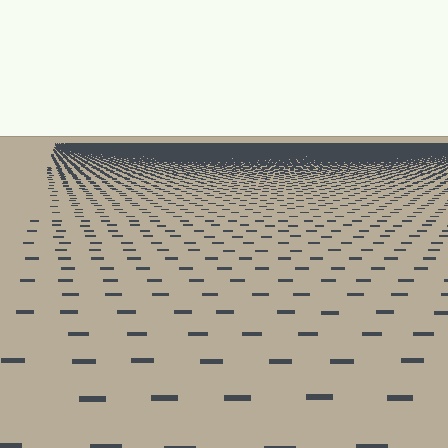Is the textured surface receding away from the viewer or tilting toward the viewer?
The surface is receding away from the viewer. Texture elements get smaller and denser toward the top.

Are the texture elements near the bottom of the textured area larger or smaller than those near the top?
Larger. Near the bottom, elements are closer to the viewer and appear at a bigger on-screen size.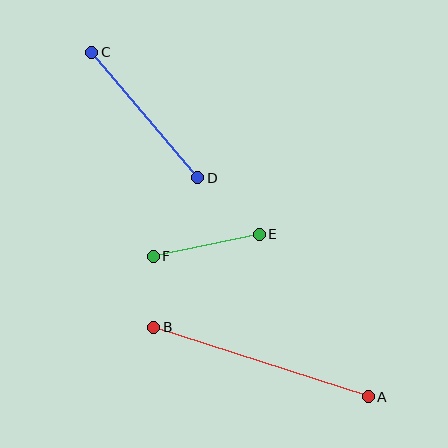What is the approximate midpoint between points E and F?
The midpoint is at approximately (206, 245) pixels.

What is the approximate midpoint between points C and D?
The midpoint is at approximately (145, 115) pixels.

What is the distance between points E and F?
The distance is approximately 108 pixels.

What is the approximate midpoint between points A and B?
The midpoint is at approximately (261, 362) pixels.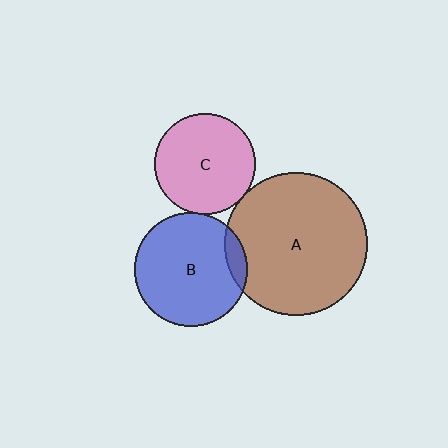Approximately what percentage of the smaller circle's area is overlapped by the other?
Approximately 10%.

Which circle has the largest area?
Circle A (brown).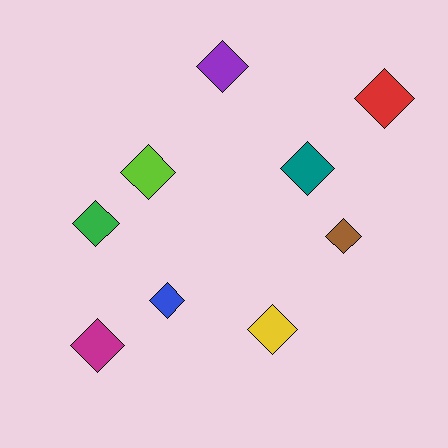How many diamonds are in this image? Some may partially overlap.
There are 9 diamonds.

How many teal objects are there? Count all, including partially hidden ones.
There is 1 teal object.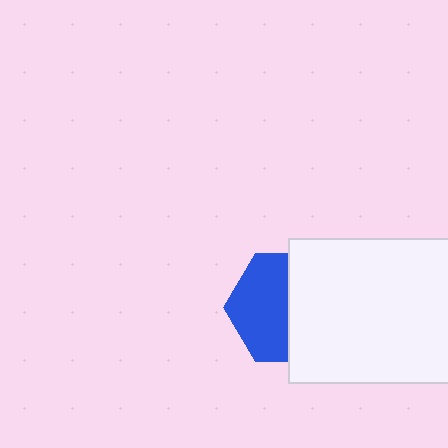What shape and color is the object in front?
The object in front is a white rectangle.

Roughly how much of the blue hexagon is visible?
About half of it is visible (roughly 51%).